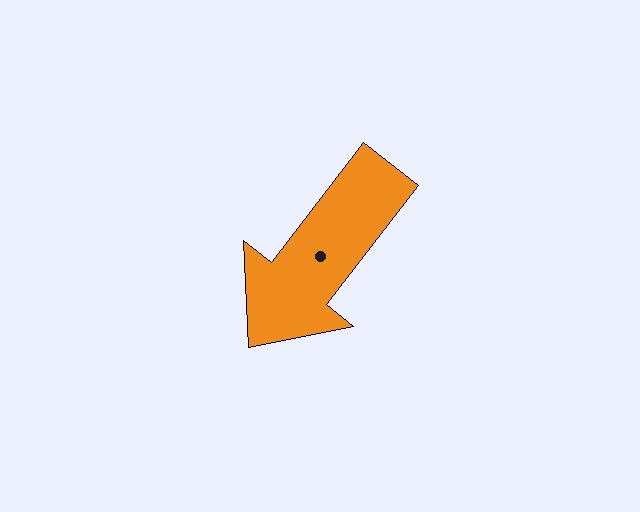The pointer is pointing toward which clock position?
Roughly 7 o'clock.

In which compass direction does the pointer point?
Southwest.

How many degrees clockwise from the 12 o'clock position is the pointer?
Approximately 218 degrees.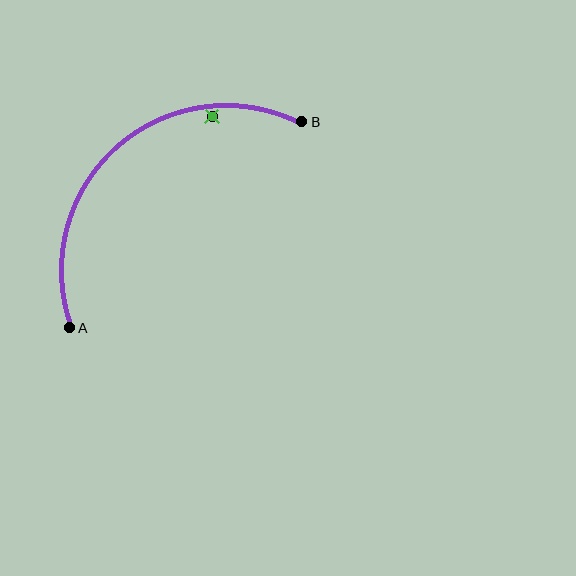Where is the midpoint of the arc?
The arc midpoint is the point on the curve farthest from the straight line joining A and B. It sits above and to the left of that line.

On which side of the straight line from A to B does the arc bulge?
The arc bulges above and to the left of the straight line connecting A and B.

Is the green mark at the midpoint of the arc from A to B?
No — the green mark does not lie on the arc at all. It sits slightly inside the curve.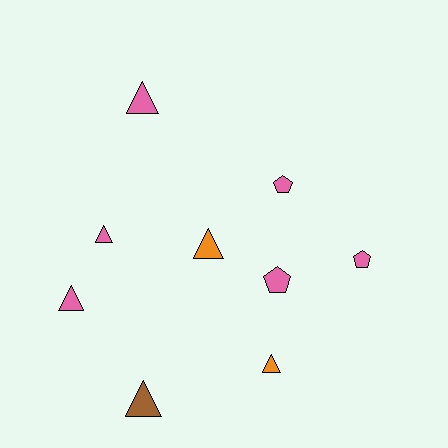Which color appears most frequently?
Pink, with 6 objects.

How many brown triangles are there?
There is 1 brown triangle.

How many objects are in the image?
There are 9 objects.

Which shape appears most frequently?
Triangle, with 6 objects.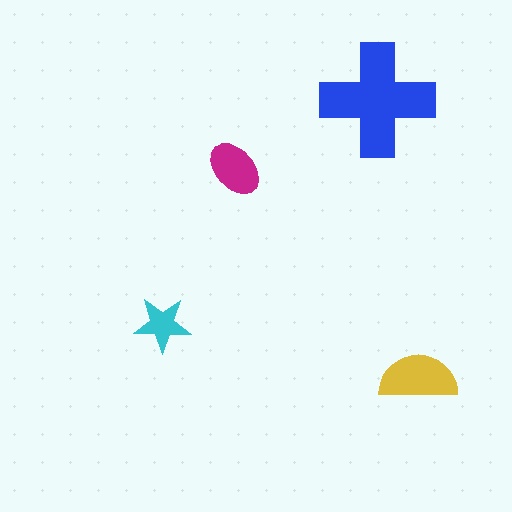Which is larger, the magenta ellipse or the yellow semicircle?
The yellow semicircle.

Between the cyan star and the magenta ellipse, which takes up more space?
The magenta ellipse.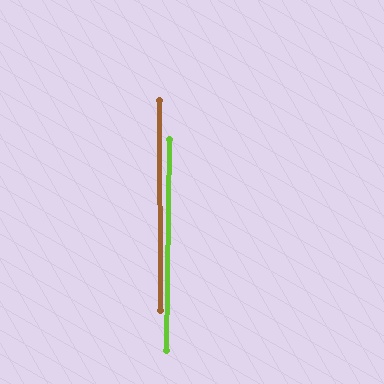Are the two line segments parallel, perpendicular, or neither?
Parallel — their directions differ by only 1.0°.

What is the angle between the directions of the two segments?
Approximately 1 degree.